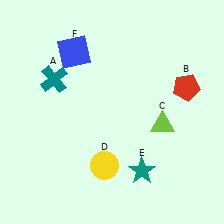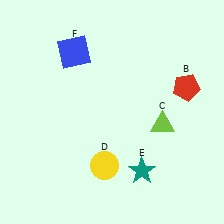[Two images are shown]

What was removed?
The teal cross (A) was removed in Image 2.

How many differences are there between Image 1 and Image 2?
There is 1 difference between the two images.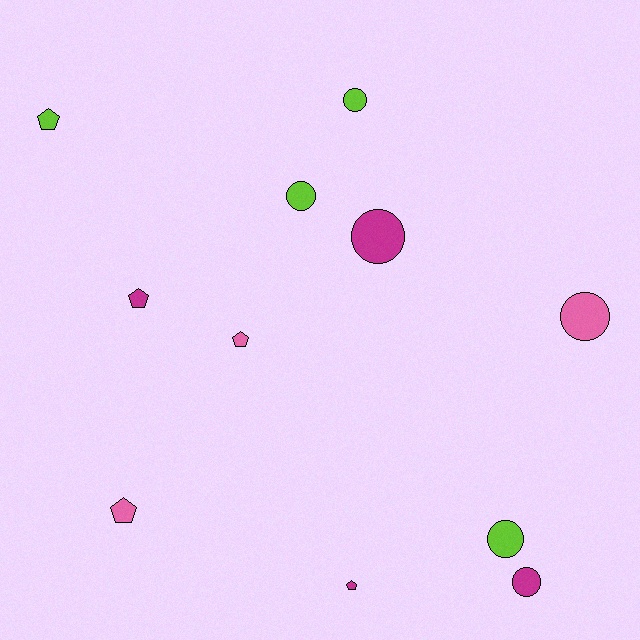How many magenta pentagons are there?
There are 2 magenta pentagons.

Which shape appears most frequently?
Circle, with 6 objects.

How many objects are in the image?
There are 11 objects.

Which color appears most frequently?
Lime, with 4 objects.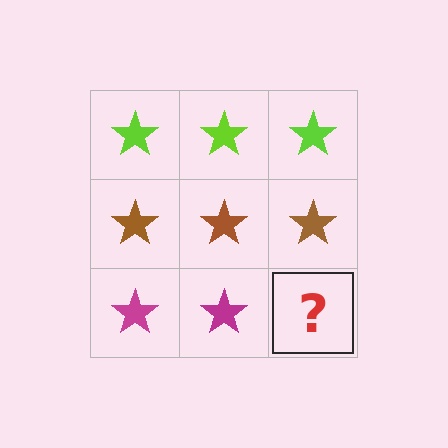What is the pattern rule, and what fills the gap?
The rule is that each row has a consistent color. The gap should be filled with a magenta star.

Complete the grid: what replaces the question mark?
The question mark should be replaced with a magenta star.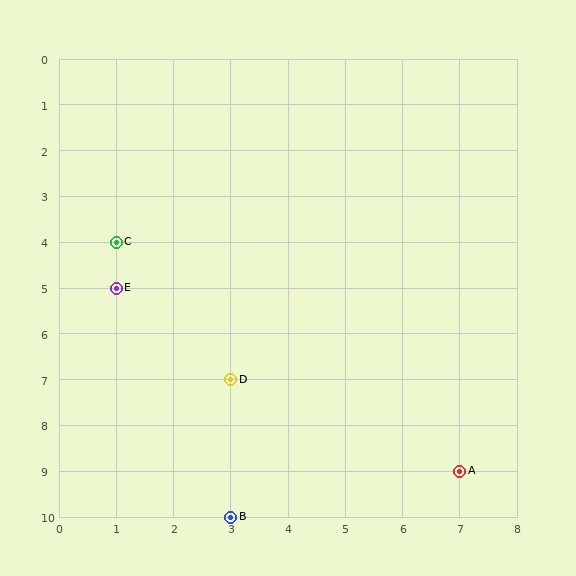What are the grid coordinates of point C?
Point C is at grid coordinates (1, 4).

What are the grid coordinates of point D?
Point D is at grid coordinates (3, 7).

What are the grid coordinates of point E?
Point E is at grid coordinates (1, 5).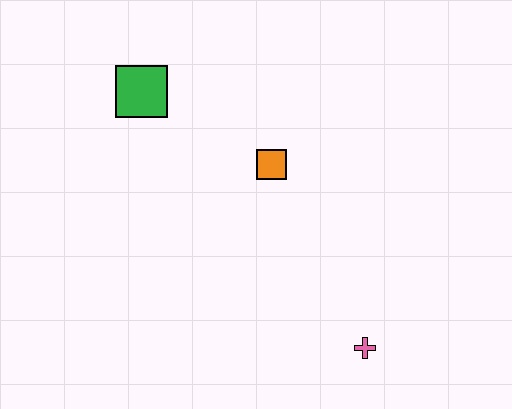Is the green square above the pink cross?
Yes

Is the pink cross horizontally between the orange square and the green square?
No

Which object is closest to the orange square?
The green square is closest to the orange square.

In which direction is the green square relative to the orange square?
The green square is to the left of the orange square.